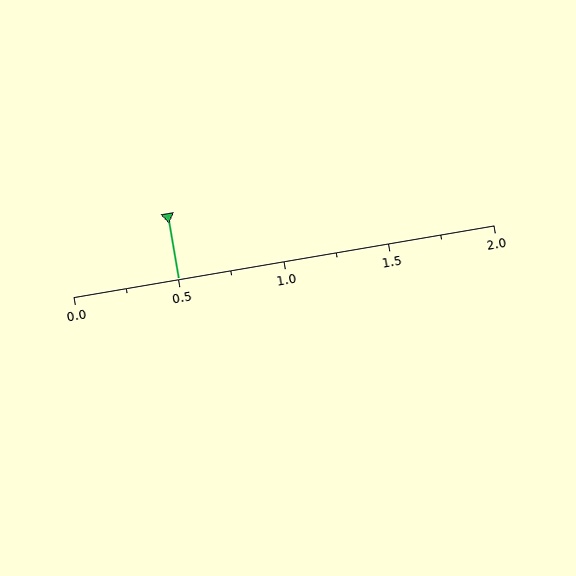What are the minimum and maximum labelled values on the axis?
The axis runs from 0.0 to 2.0.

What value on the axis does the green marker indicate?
The marker indicates approximately 0.5.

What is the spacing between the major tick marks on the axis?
The major ticks are spaced 0.5 apart.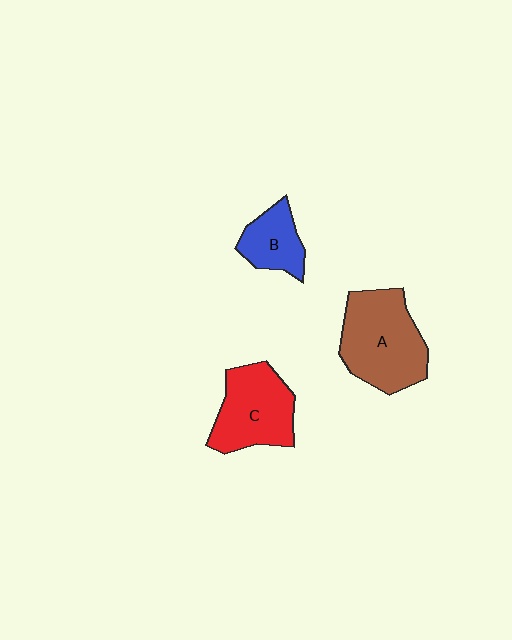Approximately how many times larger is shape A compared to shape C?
Approximately 1.2 times.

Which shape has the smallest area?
Shape B (blue).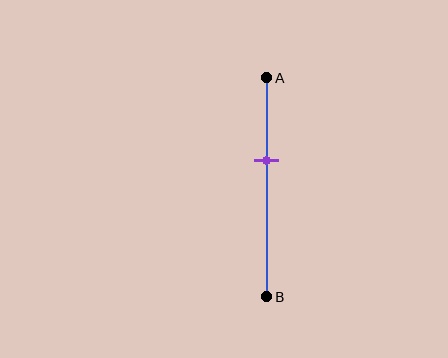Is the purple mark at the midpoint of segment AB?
No, the mark is at about 40% from A, not at the 50% midpoint.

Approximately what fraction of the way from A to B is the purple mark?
The purple mark is approximately 40% of the way from A to B.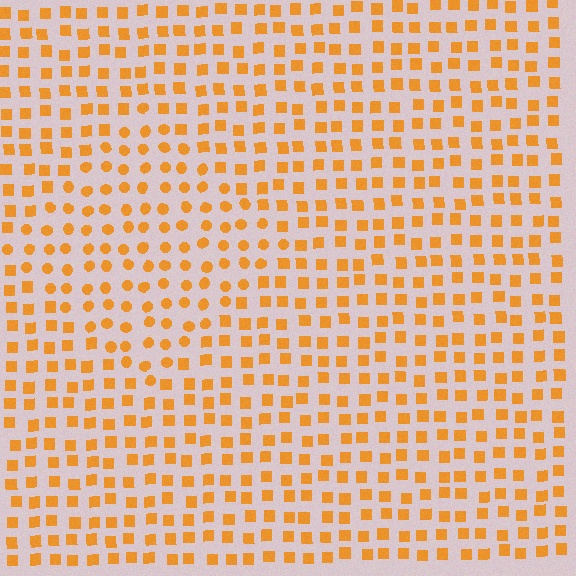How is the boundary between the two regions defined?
The boundary is defined by a change in element shape: circles inside vs. squares outside. All elements share the same color and spacing.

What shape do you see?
I see a diamond.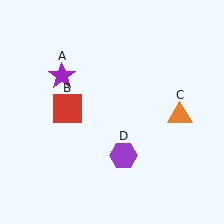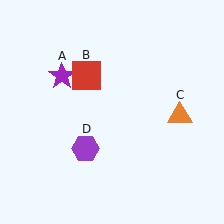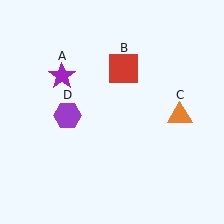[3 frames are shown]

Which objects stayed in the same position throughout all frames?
Purple star (object A) and orange triangle (object C) remained stationary.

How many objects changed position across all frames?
2 objects changed position: red square (object B), purple hexagon (object D).